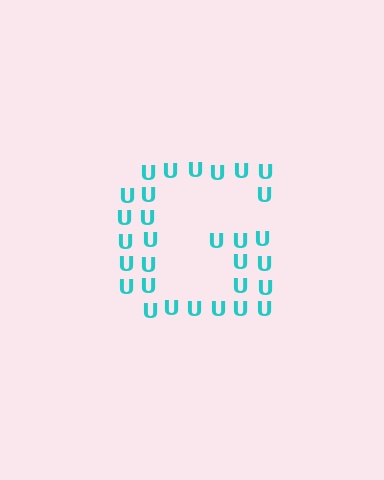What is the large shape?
The large shape is the letter G.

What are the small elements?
The small elements are letter U's.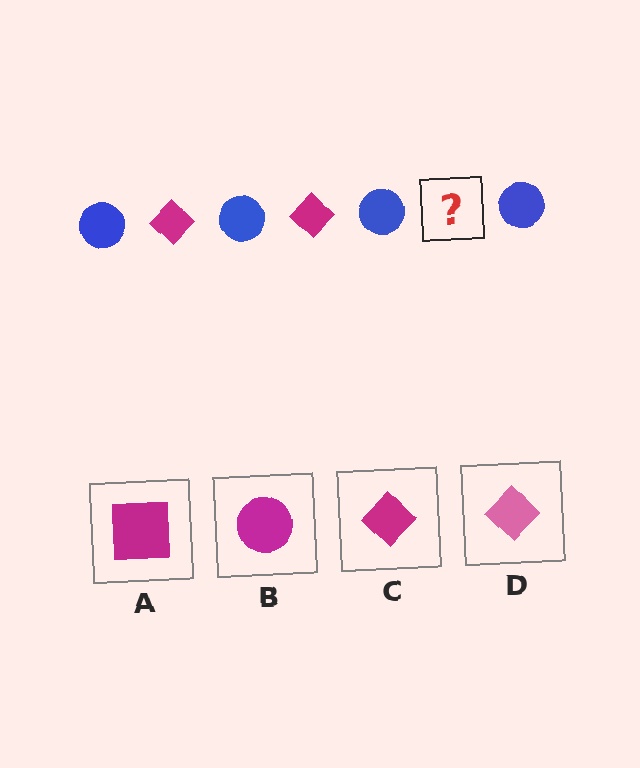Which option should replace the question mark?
Option C.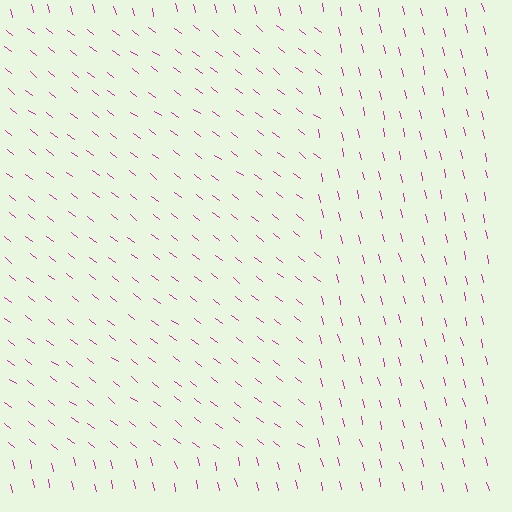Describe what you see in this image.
The image is filled with small magenta line segments. A rectangle region in the image has lines oriented differently from the surrounding lines, creating a visible texture boundary.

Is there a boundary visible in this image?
Yes, there is a texture boundary formed by a change in line orientation.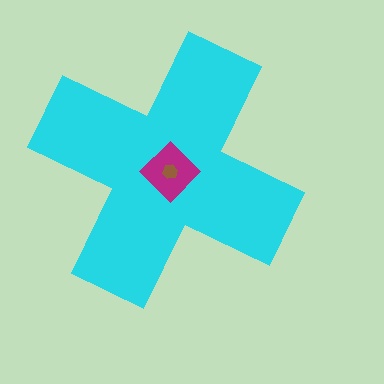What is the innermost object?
The brown hexagon.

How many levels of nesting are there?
3.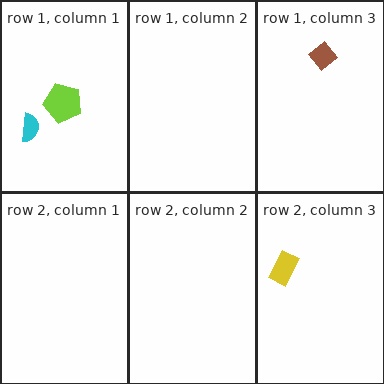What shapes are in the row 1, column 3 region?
The brown diamond.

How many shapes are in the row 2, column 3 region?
1.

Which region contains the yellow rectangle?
The row 2, column 3 region.